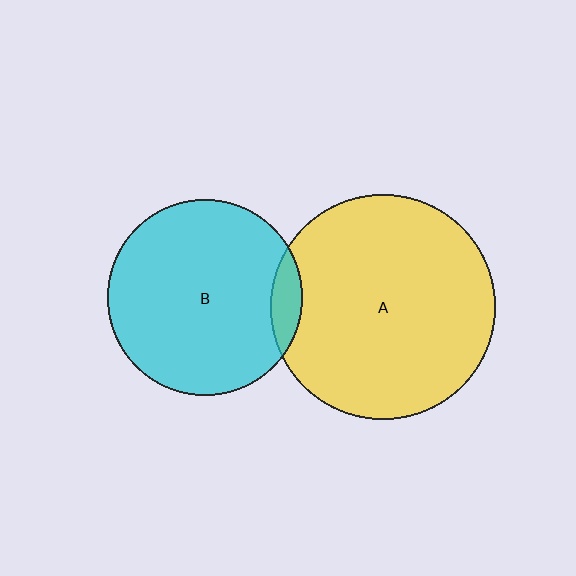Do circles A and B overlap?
Yes.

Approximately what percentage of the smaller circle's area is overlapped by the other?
Approximately 10%.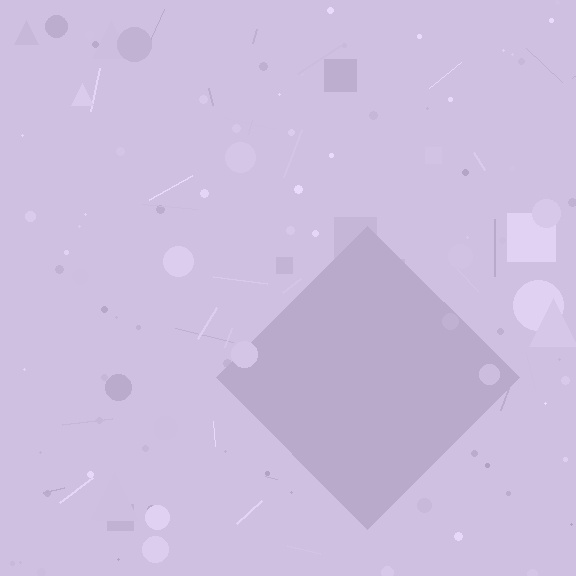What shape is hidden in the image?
A diamond is hidden in the image.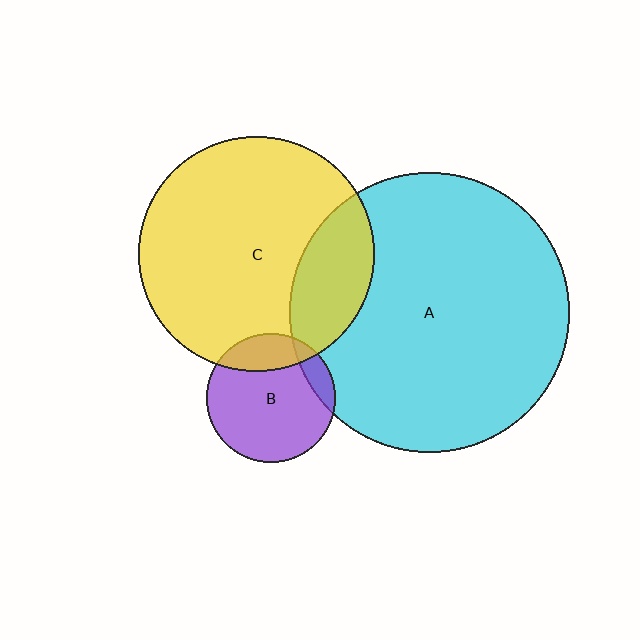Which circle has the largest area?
Circle A (cyan).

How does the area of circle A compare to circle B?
Approximately 4.7 times.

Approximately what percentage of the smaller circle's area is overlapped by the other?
Approximately 20%.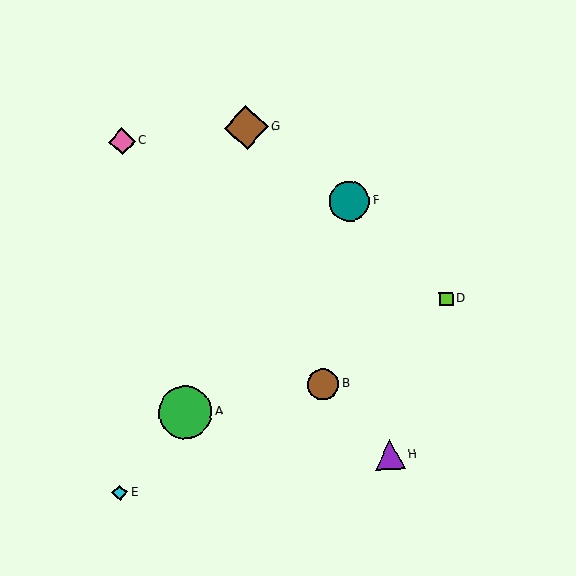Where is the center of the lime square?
The center of the lime square is at (446, 299).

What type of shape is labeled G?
Shape G is a brown diamond.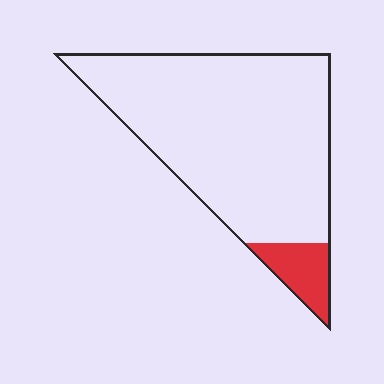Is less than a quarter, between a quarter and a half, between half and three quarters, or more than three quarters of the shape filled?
Less than a quarter.